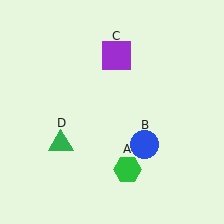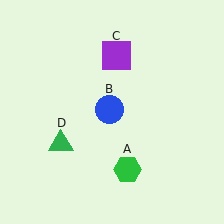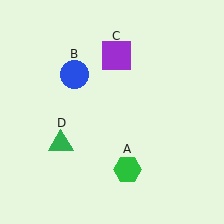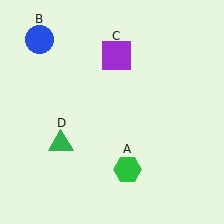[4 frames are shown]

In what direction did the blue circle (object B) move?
The blue circle (object B) moved up and to the left.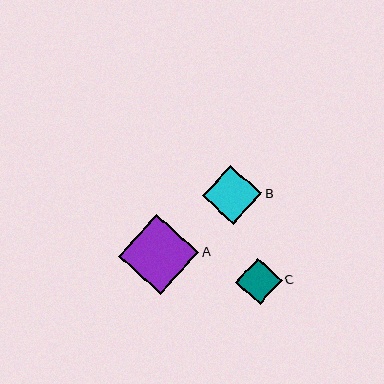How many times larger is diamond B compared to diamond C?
Diamond B is approximately 1.3 times the size of diamond C.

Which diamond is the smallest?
Diamond C is the smallest with a size of approximately 46 pixels.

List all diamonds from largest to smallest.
From largest to smallest: A, B, C.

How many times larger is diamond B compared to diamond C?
Diamond B is approximately 1.3 times the size of diamond C.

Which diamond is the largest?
Diamond A is the largest with a size of approximately 80 pixels.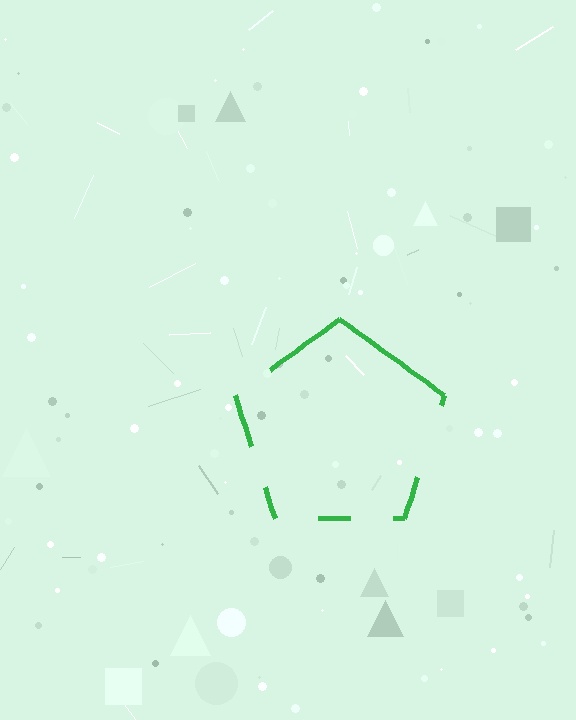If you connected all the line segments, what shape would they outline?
They would outline a pentagon.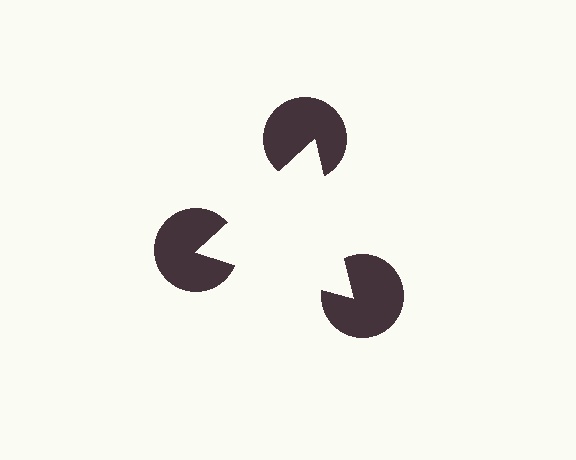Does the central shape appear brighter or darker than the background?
It typically appears slightly brighter than the background, even though no actual brightness change is drawn.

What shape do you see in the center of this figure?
An illusory triangle — its edges are inferred from the aligned wedge cuts in the pac-man discs, not physically drawn.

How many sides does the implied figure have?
3 sides.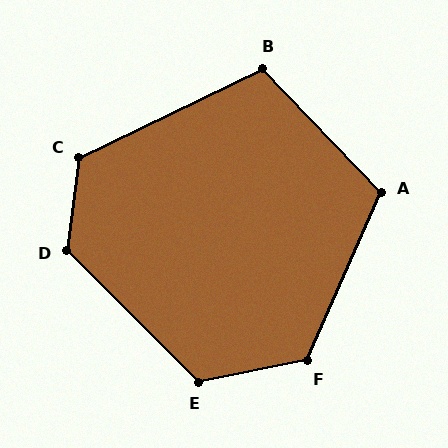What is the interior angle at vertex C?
Approximately 123 degrees (obtuse).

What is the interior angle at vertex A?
Approximately 113 degrees (obtuse).